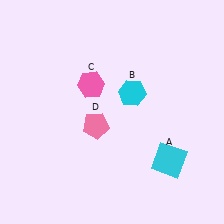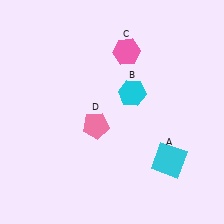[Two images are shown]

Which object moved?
The pink hexagon (C) moved right.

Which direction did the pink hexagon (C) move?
The pink hexagon (C) moved right.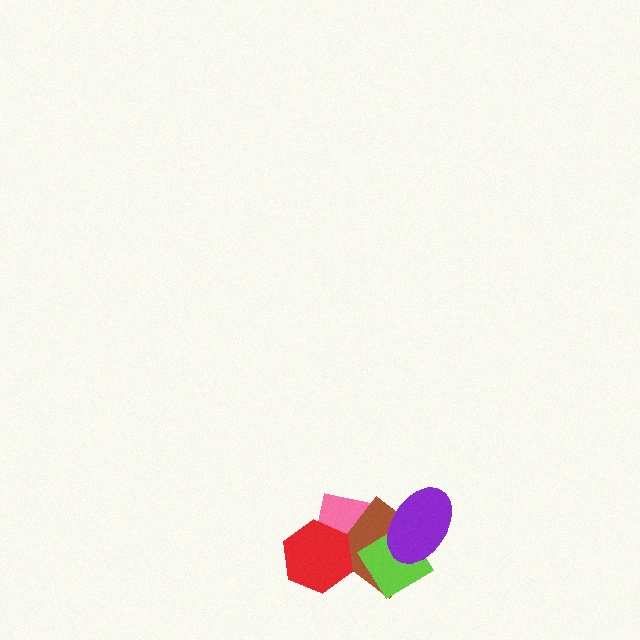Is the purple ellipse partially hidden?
No, no other shape covers it.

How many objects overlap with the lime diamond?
2 objects overlap with the lime diamond.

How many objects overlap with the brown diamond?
4 objects overlap with the brown diamond.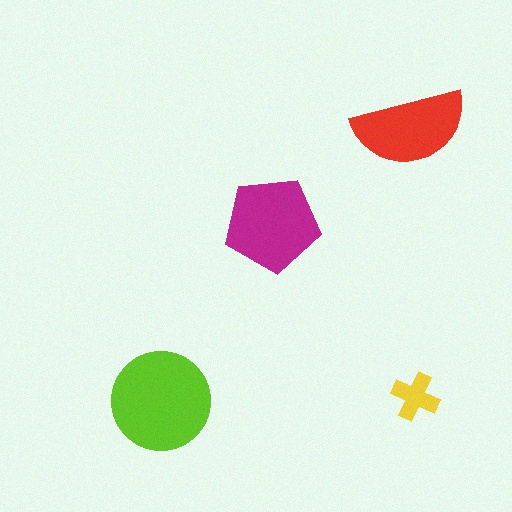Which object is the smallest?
The yellow cross.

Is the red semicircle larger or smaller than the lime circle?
Smaller.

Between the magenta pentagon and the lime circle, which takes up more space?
The lime circle.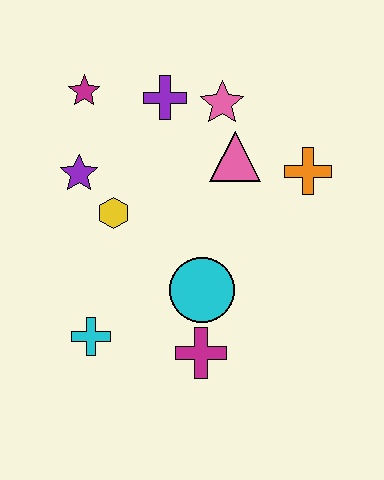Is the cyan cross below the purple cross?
Yes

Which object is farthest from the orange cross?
The cyan cross is farthest from the orange cross.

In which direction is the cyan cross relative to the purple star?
The cyan cross is below the purple star.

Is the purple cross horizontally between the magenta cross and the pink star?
No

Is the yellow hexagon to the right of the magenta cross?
No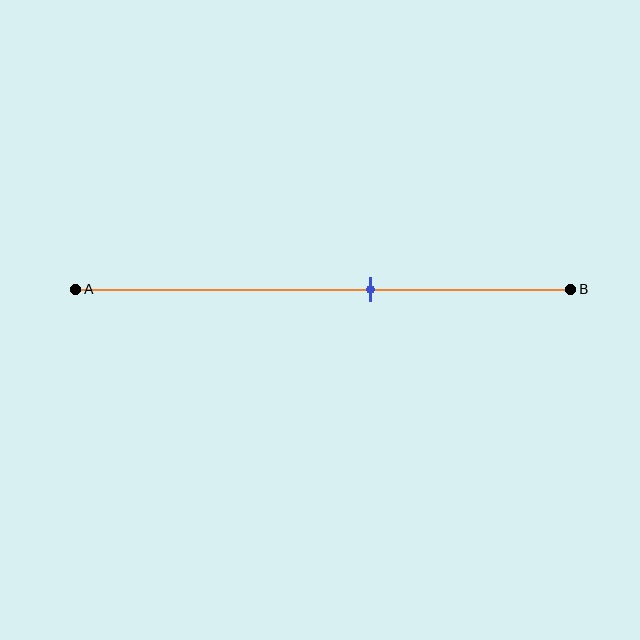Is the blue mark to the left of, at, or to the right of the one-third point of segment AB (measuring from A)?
The blue mark is to the right of the one-third point of segment AB.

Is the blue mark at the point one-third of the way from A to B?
No, the mark is at about 60% from A, not at the 33% one-third point.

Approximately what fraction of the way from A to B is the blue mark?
The blue mark is approximately 60% of the way from A to B.